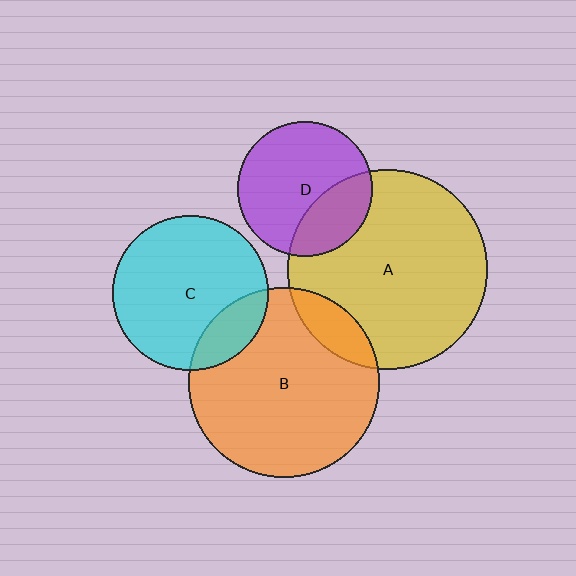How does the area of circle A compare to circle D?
Approximately 2.2 times.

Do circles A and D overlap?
Yes.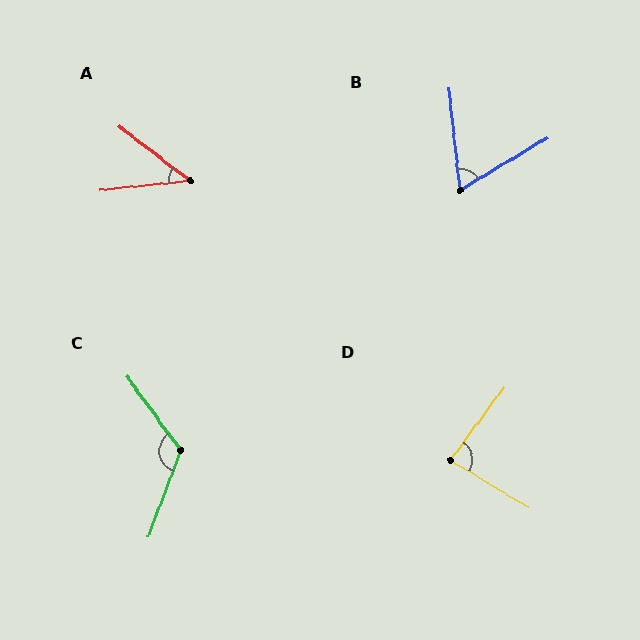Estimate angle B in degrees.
Approximately 65 degrees.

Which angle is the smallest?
A, at approximately 44 degrees.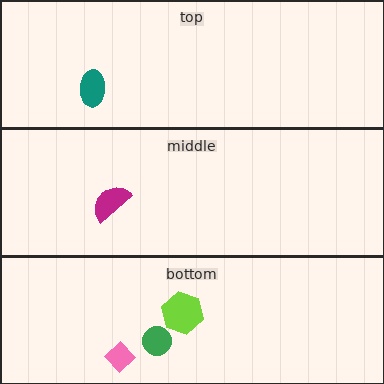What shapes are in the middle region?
The magenta semicircle.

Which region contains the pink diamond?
The bottom region.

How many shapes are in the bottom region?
3.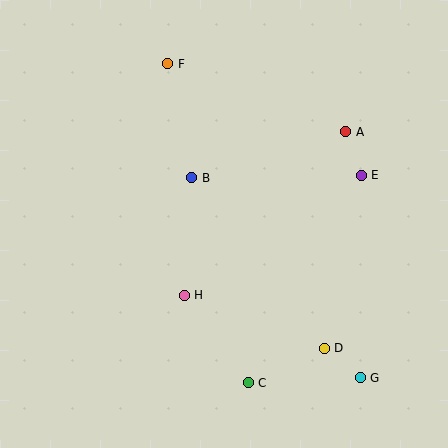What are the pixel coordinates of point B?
Point B is at (192, 178).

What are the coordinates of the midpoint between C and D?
The midpoint between C and D is at (286, 365).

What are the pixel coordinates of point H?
Point H is at (184, 295).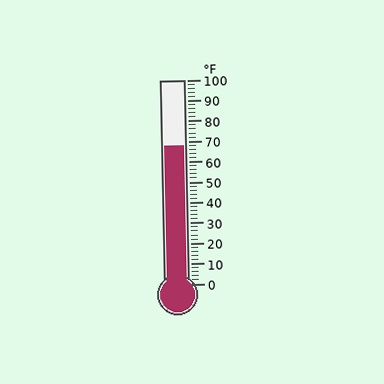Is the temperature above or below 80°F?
The temperature is below 80°F.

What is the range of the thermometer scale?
The thermometer scale ranges from 0°F to 100°F.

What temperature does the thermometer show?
The thermometer shows approximately 68°F.